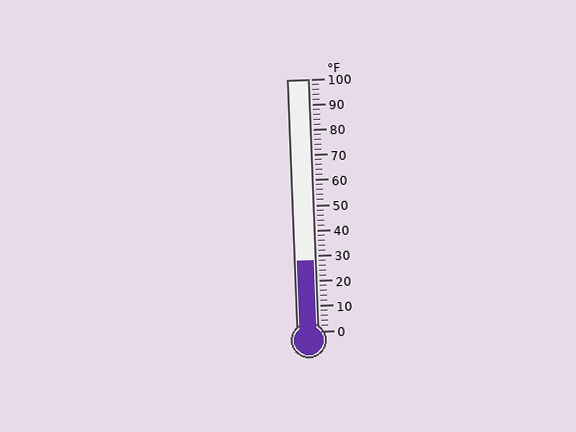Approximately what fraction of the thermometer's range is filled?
The thermometer is filled to approximately 30% of its range.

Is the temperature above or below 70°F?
The temperature is below 70°F.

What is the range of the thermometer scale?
The thermometer scale ranges from 0°F to 100°F.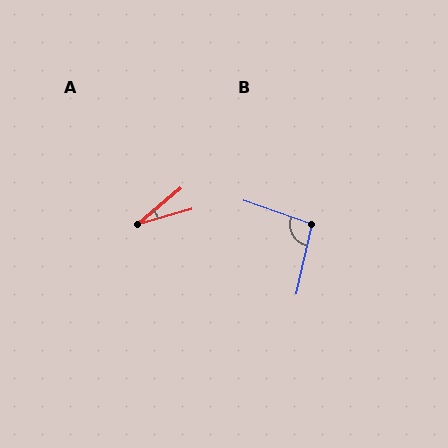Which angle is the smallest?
A, at approximately 25 degrees.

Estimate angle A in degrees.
Approximately 25 degrees.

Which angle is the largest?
B, at approximately 97 degrees.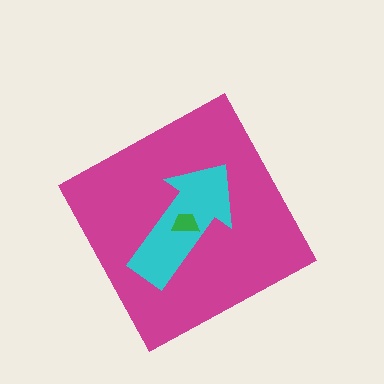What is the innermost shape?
The green trapezoid.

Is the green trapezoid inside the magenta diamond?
Yes.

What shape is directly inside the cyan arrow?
The green trapezoid.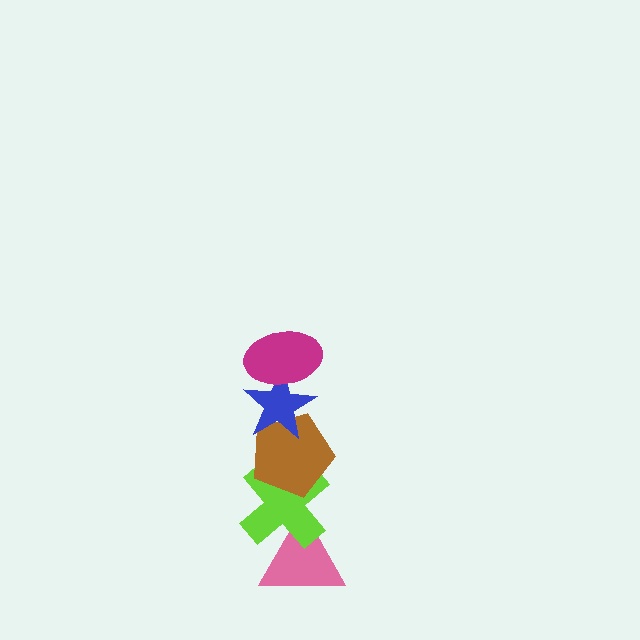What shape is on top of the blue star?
The magenta ellipse is on top of the blue star.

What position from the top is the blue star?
The blue star is 2nd from the top.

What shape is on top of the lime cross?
The brown pentagon is on top of the lime cross.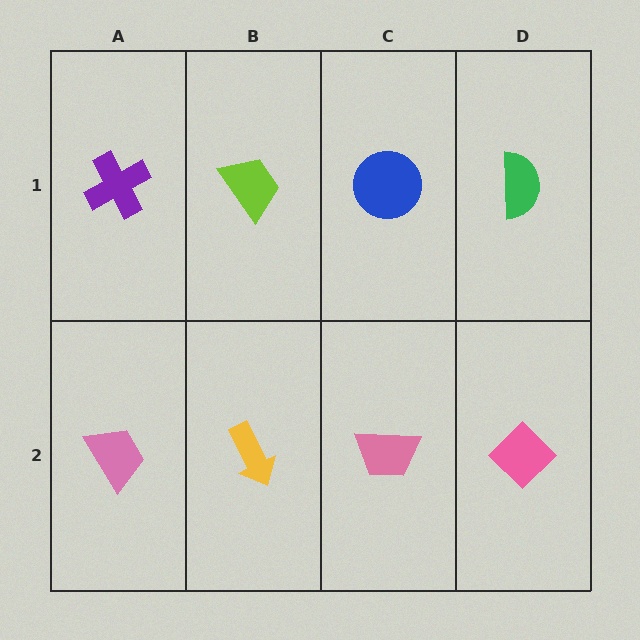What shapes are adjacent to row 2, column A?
A purple cross (row 1, column A), a yellow arrow (row 2, column B).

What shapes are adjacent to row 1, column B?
A yellow arrow (row 2, column B), a purple cross (row 1, column A), a blue circle (row 1, column C).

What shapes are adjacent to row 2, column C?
A blue circle (row 1, column C), a yellow arrow (row 2, column B), a pink diamond (row 2, column D).